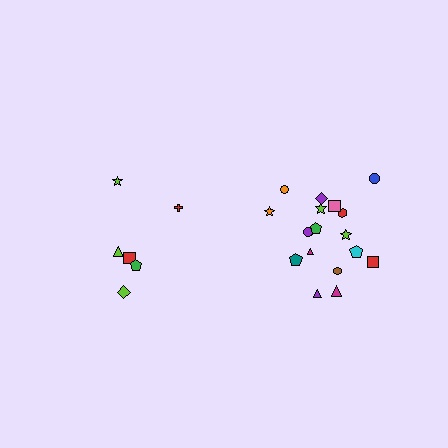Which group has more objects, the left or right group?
The right group.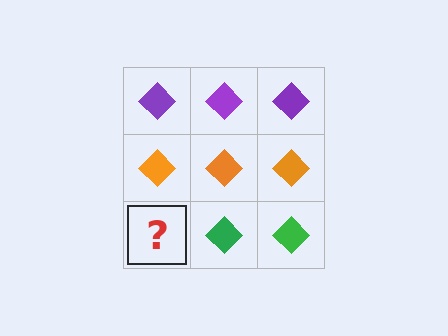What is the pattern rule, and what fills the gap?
The rule is that each row has a consistent color. The gap should be filled with a green diamond.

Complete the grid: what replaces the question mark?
The question mark should be replaced with a green diamond.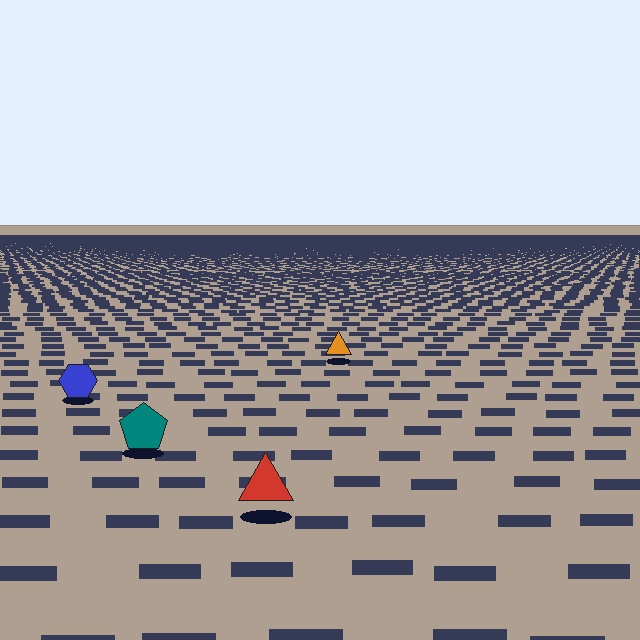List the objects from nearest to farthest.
From nearest to farthest: the red triangle, the teal pentagon, the blue hexagon, the orange triangle.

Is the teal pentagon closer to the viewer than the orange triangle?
Yes. The teal pentagon is closer — you can tell from the texture gradient: the ground texture is coarser near it.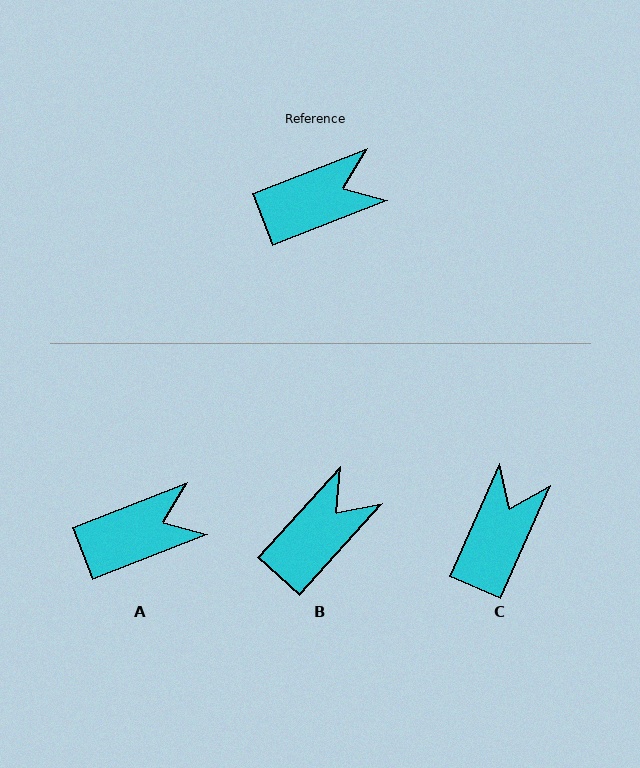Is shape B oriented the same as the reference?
No, it is off by about 27 degrees.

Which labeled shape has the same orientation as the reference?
A.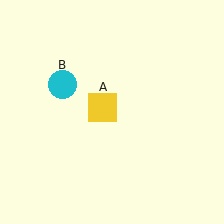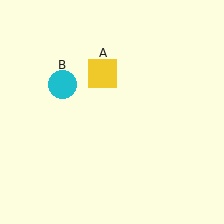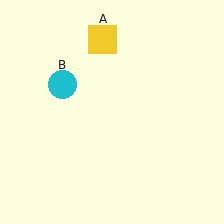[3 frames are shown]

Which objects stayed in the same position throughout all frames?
Cyan circle (object B) remained stationary.